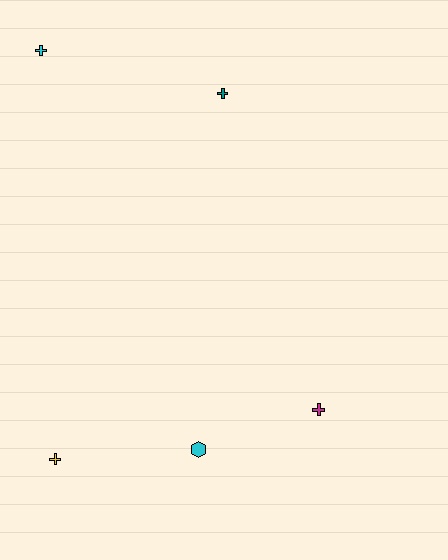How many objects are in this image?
There are 5 objects.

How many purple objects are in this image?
There are no purple objects.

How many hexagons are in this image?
There is 1 hexagon.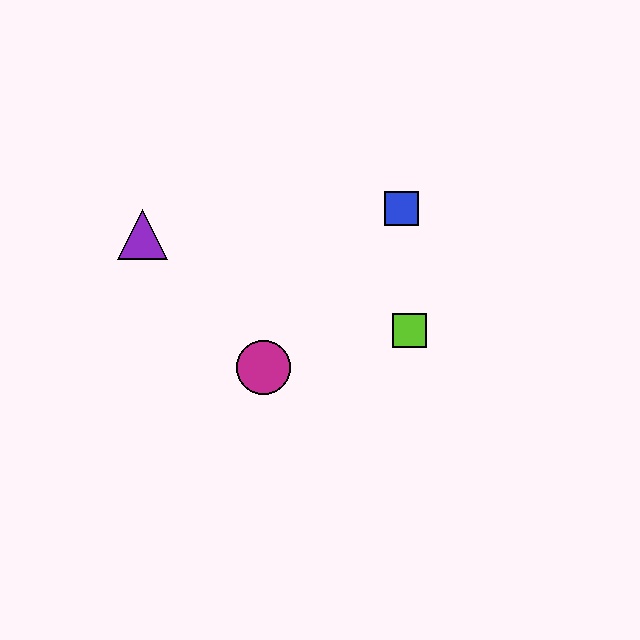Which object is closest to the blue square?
The lime square is closest to the blue square.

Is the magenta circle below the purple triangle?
Yes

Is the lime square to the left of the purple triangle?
No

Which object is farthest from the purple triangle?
The lime square is farthest from the purple triangle.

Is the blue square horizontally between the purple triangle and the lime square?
Yes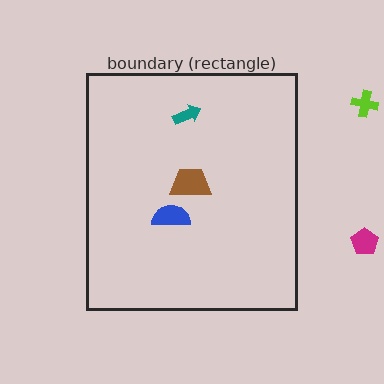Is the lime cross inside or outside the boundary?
Outside.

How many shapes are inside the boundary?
3 inside, 2 outside.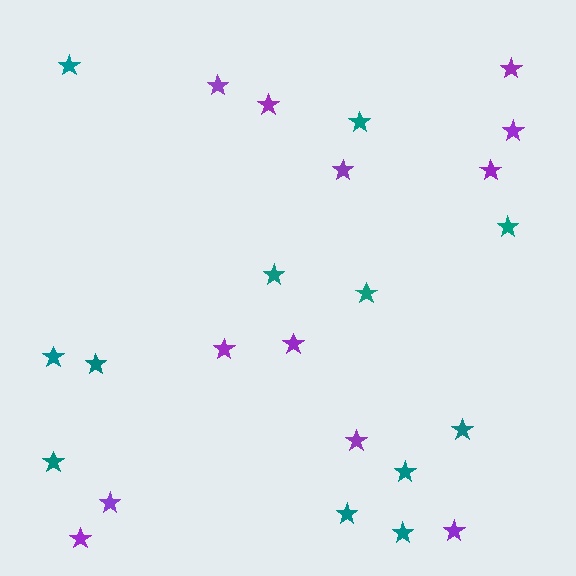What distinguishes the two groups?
There are 2 groups: one group of teal stars (12) and one group of purple stars (12).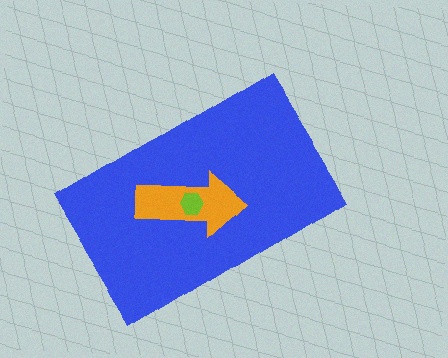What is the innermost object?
The lime hexagon.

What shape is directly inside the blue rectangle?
The orange arrow.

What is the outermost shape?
The blue rectangle.